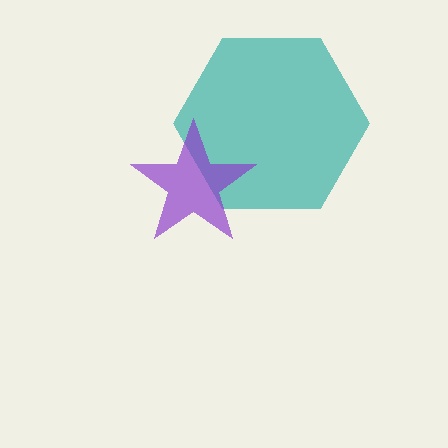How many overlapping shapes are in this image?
There are 2 overlapping shapes in the image.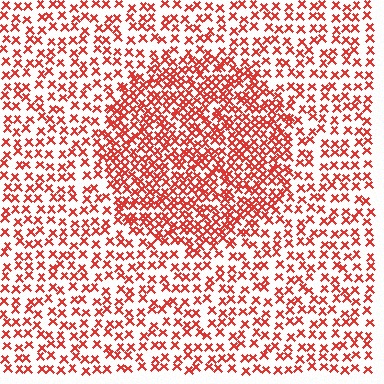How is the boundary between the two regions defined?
The boundary is defined by a change in element density (approximately 2.0x ratio). All elements are the same color, size, and shape.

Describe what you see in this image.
The image contains small red elements arranged at two different densities. A circle-shaped region is visible where the elements are more densely packed than the surrounding area.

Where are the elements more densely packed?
The elements are more densely packed inside the circle boundary.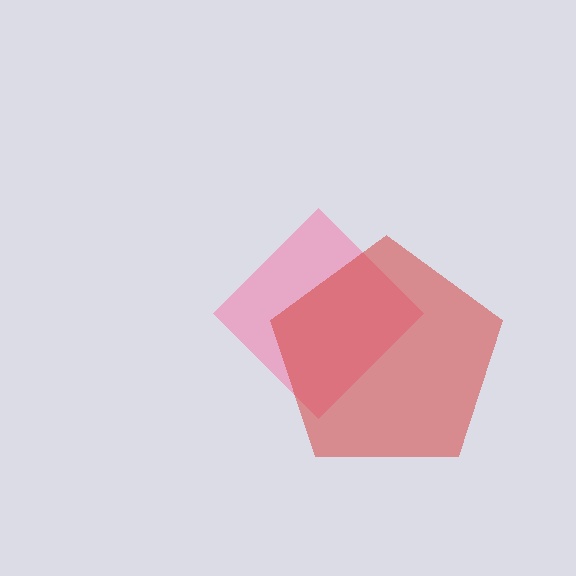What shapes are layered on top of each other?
The layered shapes are: a pink diamond, a red pentagon.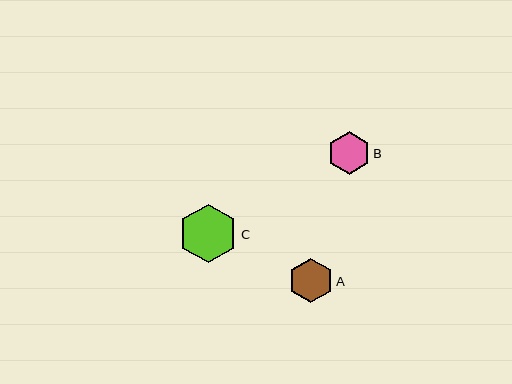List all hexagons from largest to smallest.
From largest to smallest: C, A, B.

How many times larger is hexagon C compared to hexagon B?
Hexagon C is approximately 1.4 times the size of hexagon B.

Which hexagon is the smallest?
Hexagon B is the smallest with a size of approximately 42 pixels.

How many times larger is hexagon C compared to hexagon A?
Hexagon C is approximately 1.3 times the size of hexagon A.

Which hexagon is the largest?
Hexagon C is the largest with a size of approximately 59 pixels.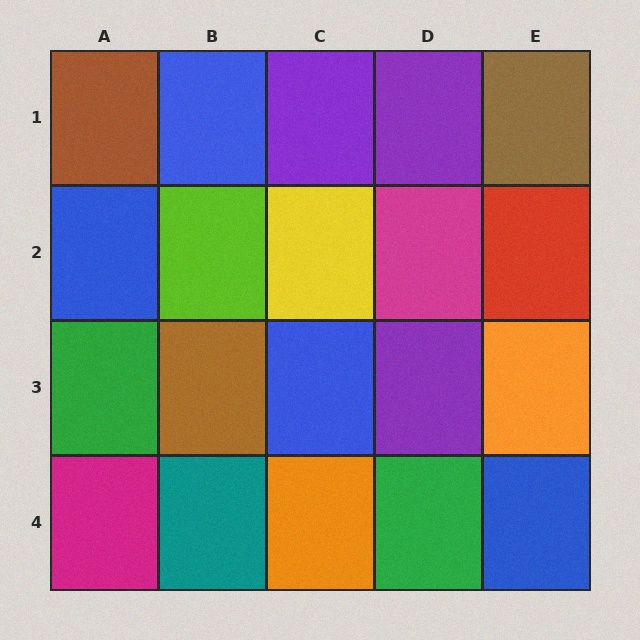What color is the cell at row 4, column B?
Teal.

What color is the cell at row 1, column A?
Brown.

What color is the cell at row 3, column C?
Blue.